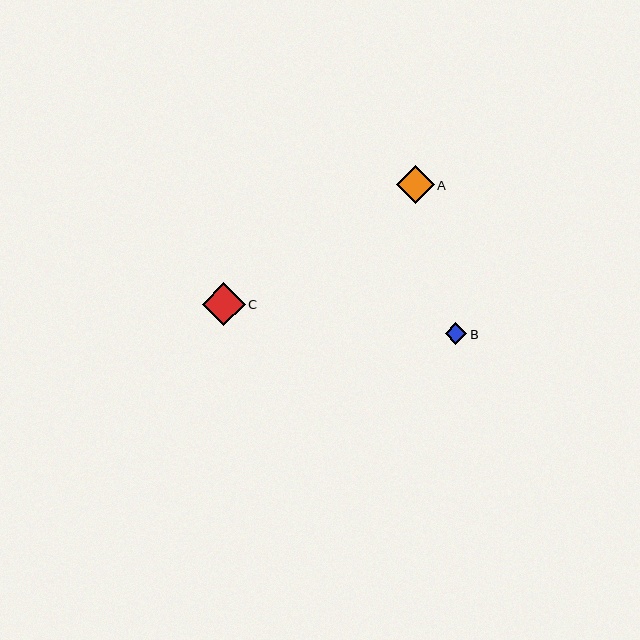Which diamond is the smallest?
Diamond B is the smallest with a size of approximately 22 pixels.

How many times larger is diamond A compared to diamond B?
Diamond A is approximately 1.8 times the size of diamond B.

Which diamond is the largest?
Diamond C is the largest with a size of approximately 42 pixels.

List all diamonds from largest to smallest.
From largest to smallest: C, A, B.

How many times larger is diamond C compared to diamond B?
Diamond C is approximately 2.0 times the size of diamond B.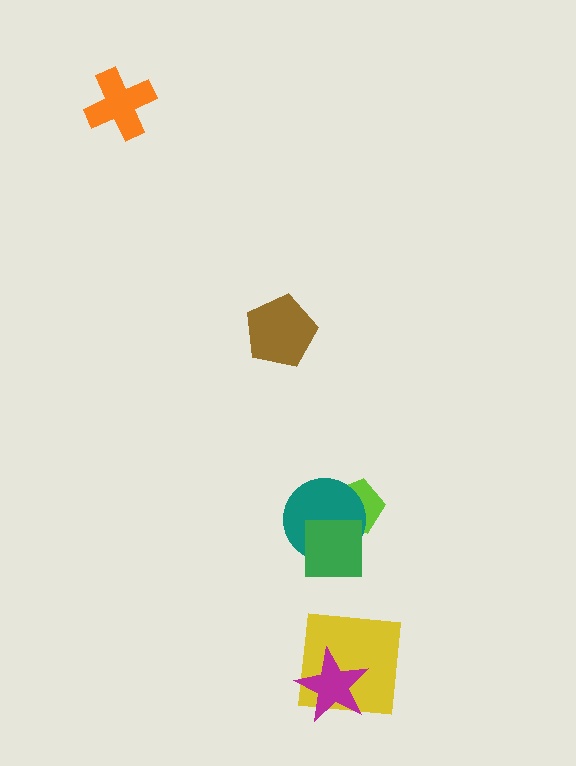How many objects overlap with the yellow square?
1 object overlaps with the yellow square.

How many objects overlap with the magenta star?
1 object overlaps with the magenta star.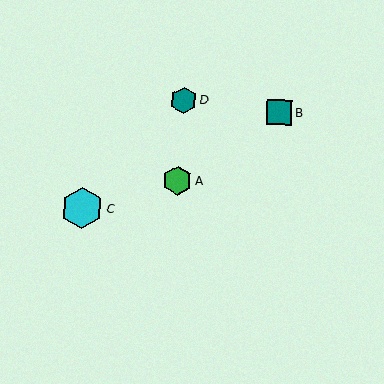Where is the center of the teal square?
The center of the teal square is at (280, 112).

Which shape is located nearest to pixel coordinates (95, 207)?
The cyan hexagon (labeled C) at (82, 208) is nearest to that location.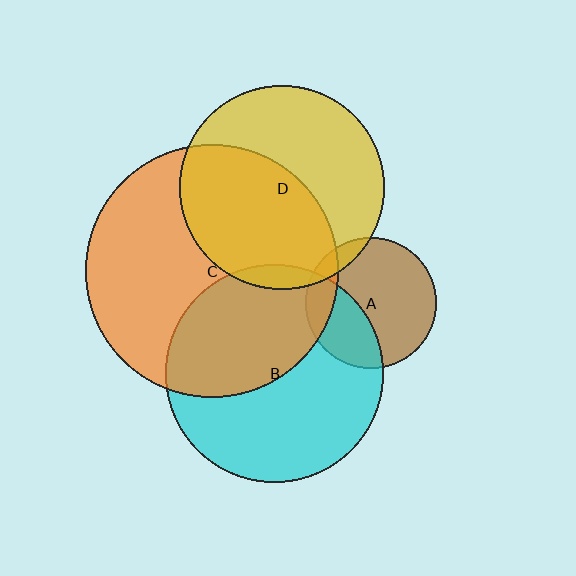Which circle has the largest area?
Circle C (orange).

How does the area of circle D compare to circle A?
Approximately 2.4 times.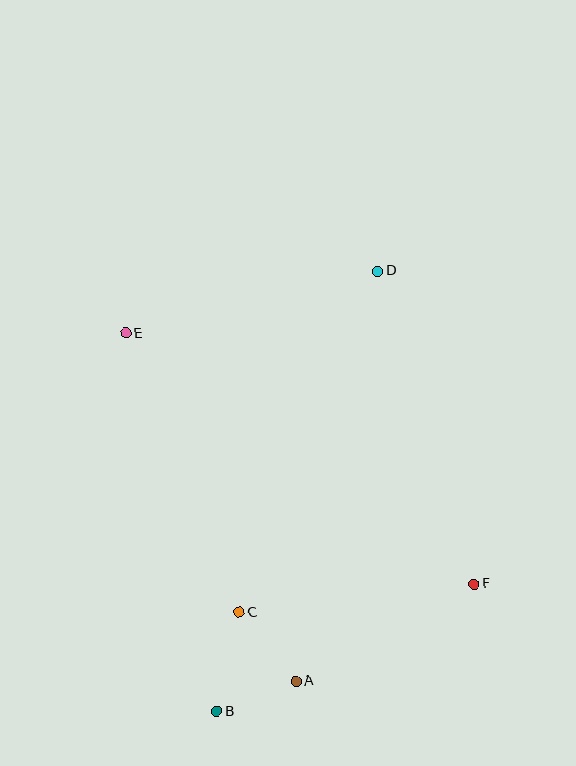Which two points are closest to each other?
Points A and B are closest to each other.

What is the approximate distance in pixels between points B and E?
The distance between B and E is approximately 389 pixels.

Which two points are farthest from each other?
Points B and D are farthest from each other.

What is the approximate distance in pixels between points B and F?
The distance between B and F is approximately 287 pixels.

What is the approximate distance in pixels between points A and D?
The distance between A and D is approximately 419 pixels.